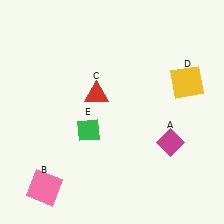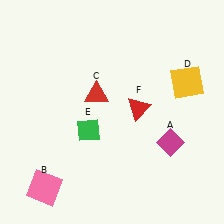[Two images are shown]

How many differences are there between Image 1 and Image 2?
There is 1 difference between the two images.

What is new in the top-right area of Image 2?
A red triangle (F) was added in the top-right area of Image 2.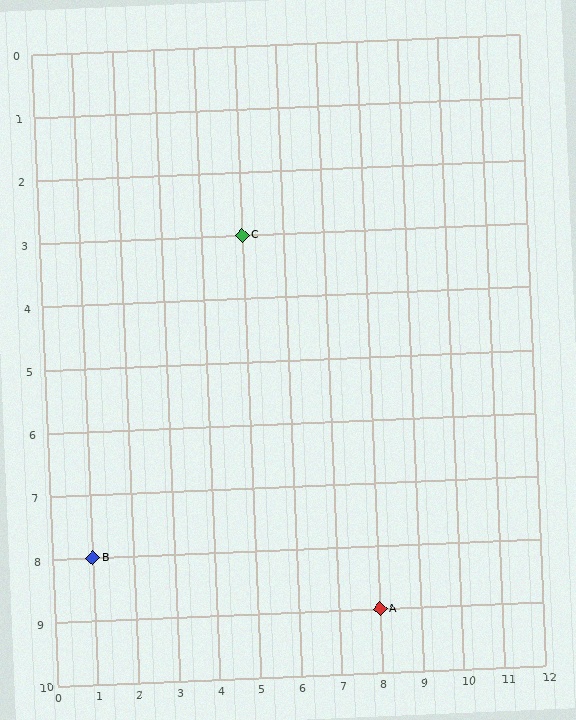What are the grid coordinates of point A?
Point A is at grid coordinates (8, 9).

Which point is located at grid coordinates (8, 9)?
Point A is at (8, 9).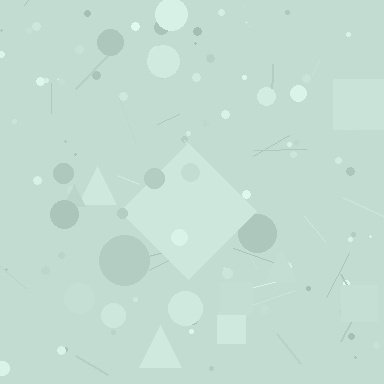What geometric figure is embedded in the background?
A diamond is embedded in the background.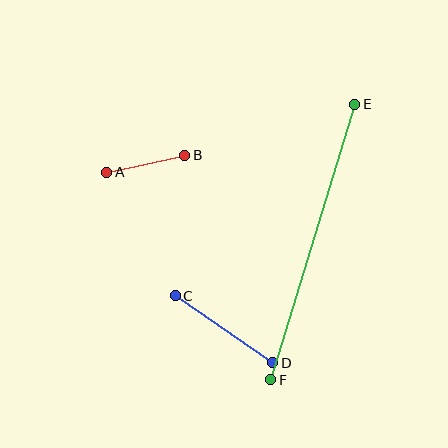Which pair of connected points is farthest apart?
Points E and F are farthest apart.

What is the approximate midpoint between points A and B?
The midpoint is at approximately (146, 164) pixels.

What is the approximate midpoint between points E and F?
The midpoint is at approximately (313, 242) pixels.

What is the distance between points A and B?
The distance is approximately 80 pixels.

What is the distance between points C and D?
The distance is approximately 118 pixels.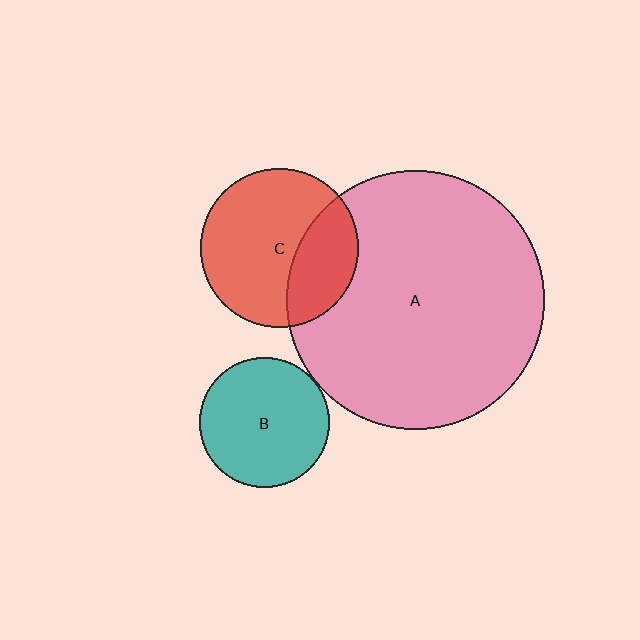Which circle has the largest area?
Circle A (pink).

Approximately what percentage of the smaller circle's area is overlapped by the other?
Approximately 30%.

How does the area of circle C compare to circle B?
Approximately 1.5 times.